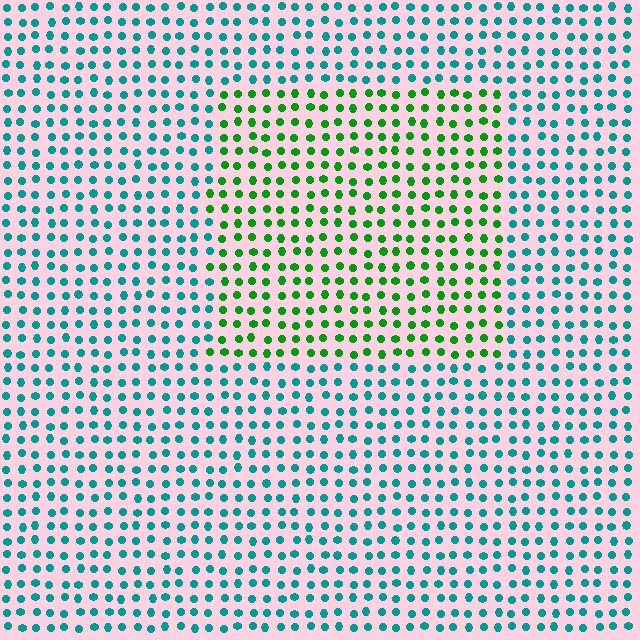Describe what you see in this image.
The image is filled with small teal elements in a uniform arrangement. A rectangle-shaped region is visible where the elements are tinted to a slightly different hue, forming a subtle color boundary.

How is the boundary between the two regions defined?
The boundary is defined purely by a slight shift in hue (about 50 degrees). Spacing, size, and orientation are identical on both sides.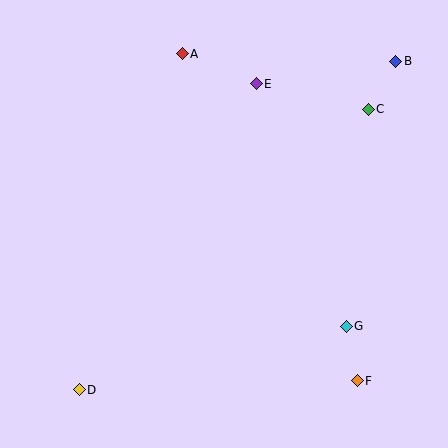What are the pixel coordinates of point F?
Point F is at (357, 381).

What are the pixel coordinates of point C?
Point C is at (368, 109).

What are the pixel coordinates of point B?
Point B is at (396, 61).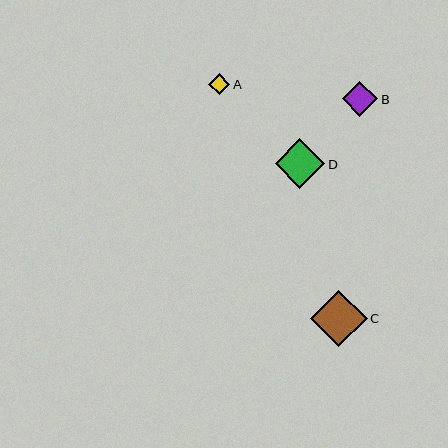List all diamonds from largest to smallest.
From largest to smallest: C, D, B, A.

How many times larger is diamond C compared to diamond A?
Diamond C is approximately 2.7 times the size of diamond A.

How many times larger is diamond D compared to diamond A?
Diamond D is approximately 2.3 times the size of diamond A.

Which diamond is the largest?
Diamond C is the largest with a size of approximately 57 pixels.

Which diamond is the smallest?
Diamond A is the smallest with a size of approximately 21 pixels.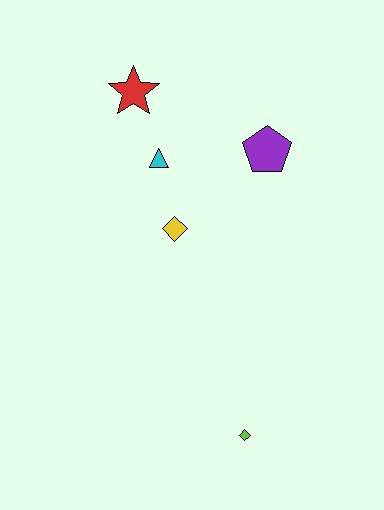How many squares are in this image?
There are no squares.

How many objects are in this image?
There are 5 objects.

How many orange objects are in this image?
There are no orange objects.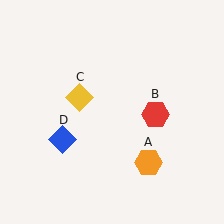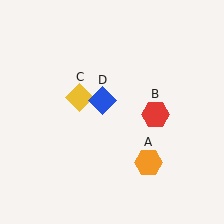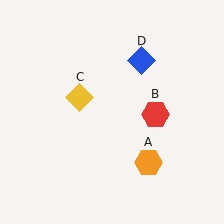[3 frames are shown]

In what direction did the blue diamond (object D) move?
The blue diamond (object D) moved up and to the right.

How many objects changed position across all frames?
1 object changed position: blue diamond (object D).